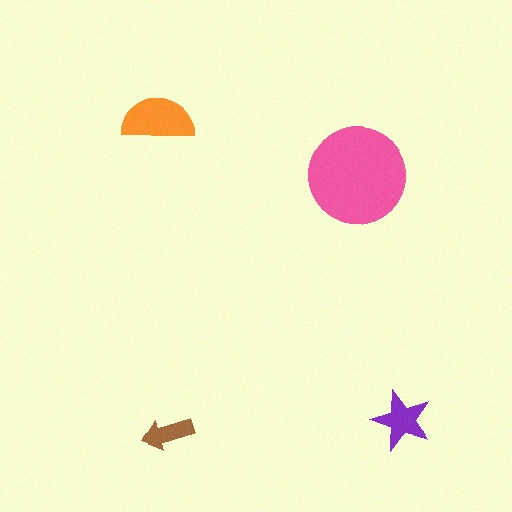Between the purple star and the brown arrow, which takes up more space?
The purple star.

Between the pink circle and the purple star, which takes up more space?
The pink circle.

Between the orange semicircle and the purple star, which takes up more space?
The orange semicircle.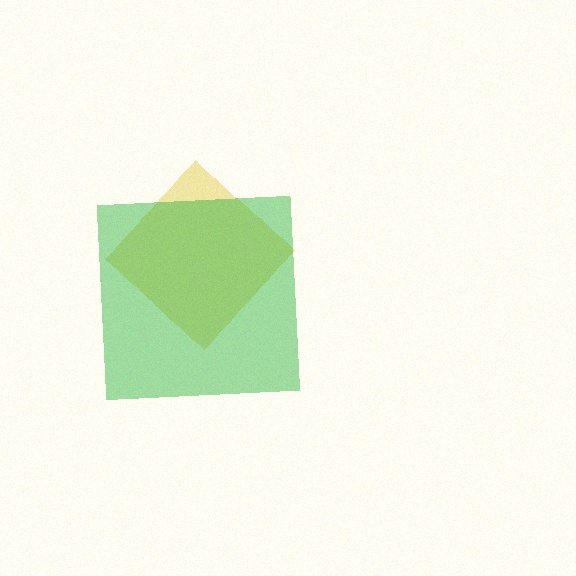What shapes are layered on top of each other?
The layered shapes are: a yellow diamond, a green square.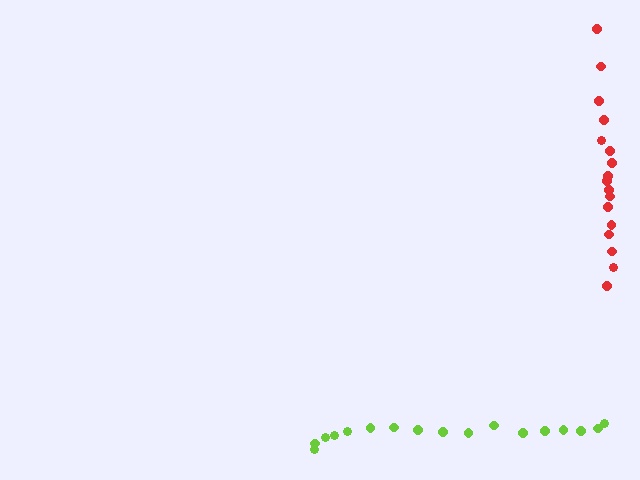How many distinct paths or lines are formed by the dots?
There are 2 distinct paths.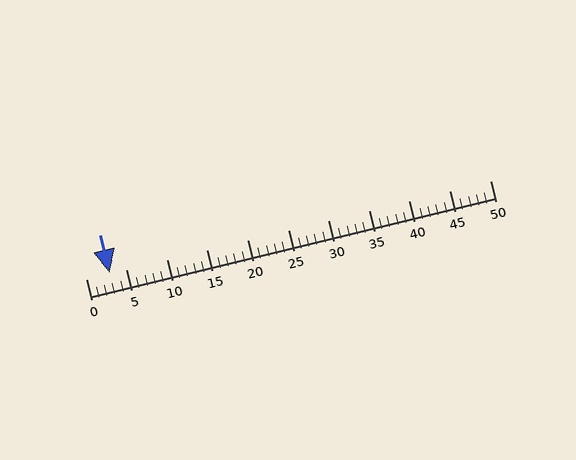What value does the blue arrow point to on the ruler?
The blue arrow points to approximately 3.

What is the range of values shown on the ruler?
The ruler shows values from 0 to 50.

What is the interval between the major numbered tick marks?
The major tick marks are spaced 5 units apart.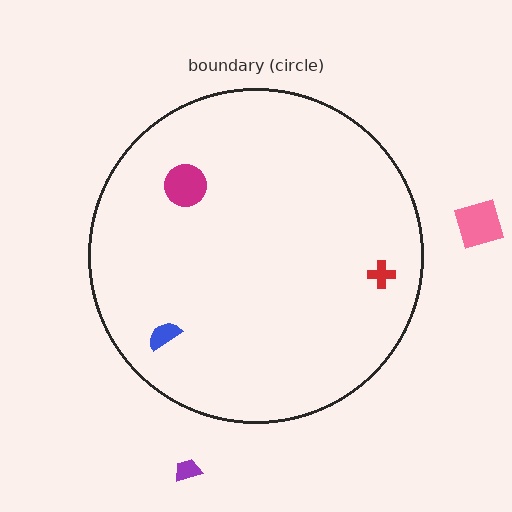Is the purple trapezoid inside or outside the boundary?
Outside.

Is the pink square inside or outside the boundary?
Outside.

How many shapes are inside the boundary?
3 inside, 2 outside.